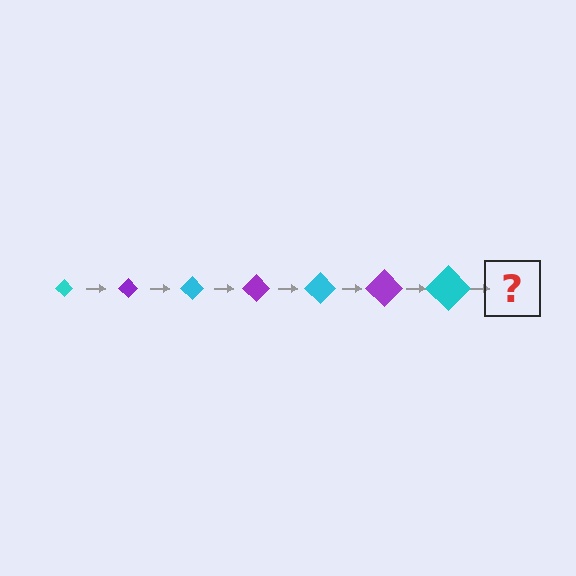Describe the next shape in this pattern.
It should be a purple diamond, larger than the previous one.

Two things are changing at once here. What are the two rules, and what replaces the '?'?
The two rules are that the diamond grows larger each step and the color cycles through cyan and purple. The '?' should be a purple diamond, larger than the previous one.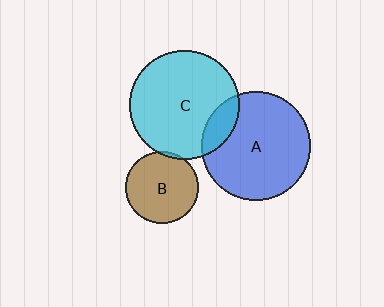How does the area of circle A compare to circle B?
Approximately 2.3 times.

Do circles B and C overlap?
Yes.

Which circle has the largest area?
Circle C (cyan).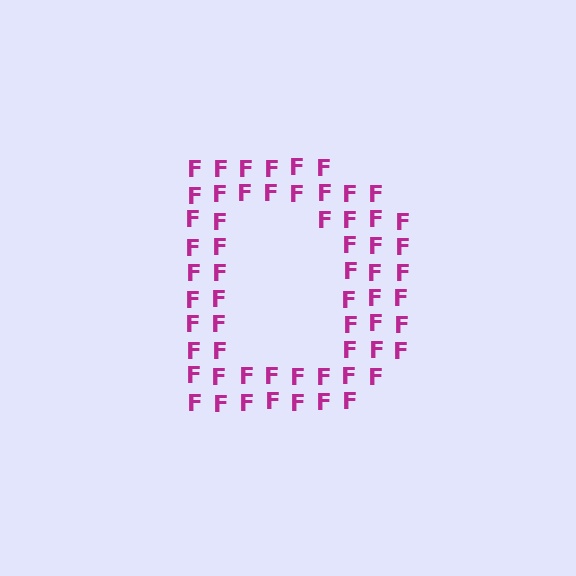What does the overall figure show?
The overall figure shows the letter D.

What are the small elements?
The small elements are letter F's.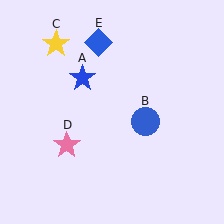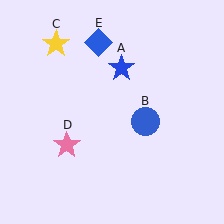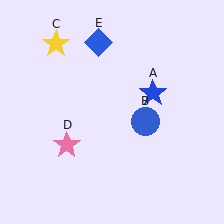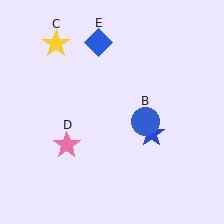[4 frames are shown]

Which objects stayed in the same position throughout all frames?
Blue circle (object B) and yellow star (object C) and pink star (object D) and blue diamond (object E) remained stationary.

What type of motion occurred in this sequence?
The blue star (object A) rotated clockwise around the center of the scene.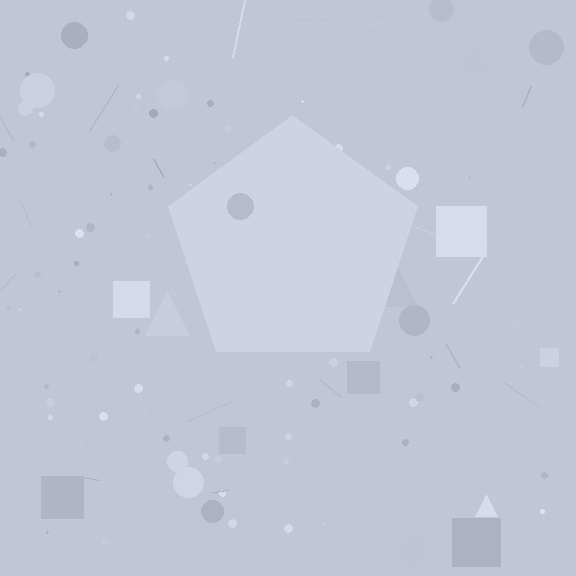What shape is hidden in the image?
A pentagon is hidden in the image.